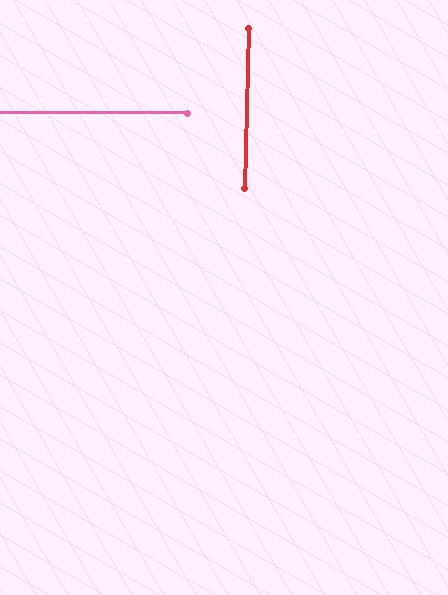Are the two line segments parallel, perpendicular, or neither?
Perpendicular — they meet at approximately 89°.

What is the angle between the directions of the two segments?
Approximately 89 degrees.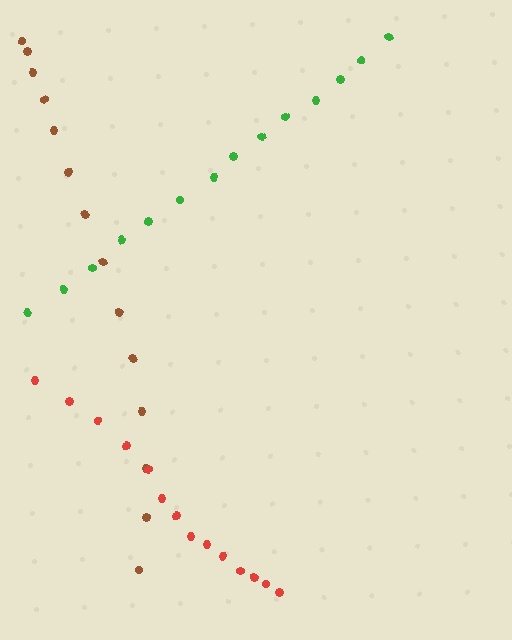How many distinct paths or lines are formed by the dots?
There are 3 distinct paths.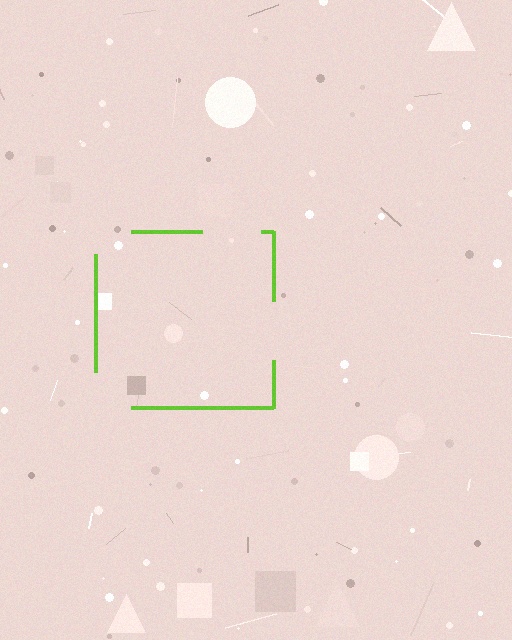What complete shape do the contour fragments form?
The contour fragments form a square.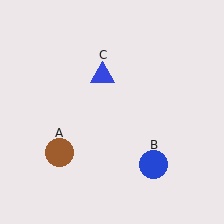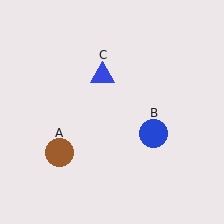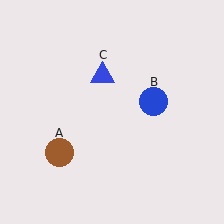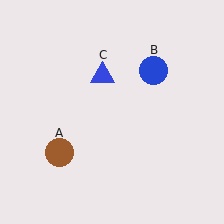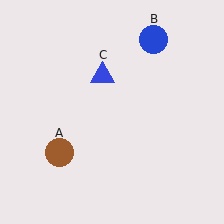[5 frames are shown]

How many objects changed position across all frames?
1 object changed position: blue circle (object B).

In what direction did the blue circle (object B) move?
The blue circle (object B) moved up.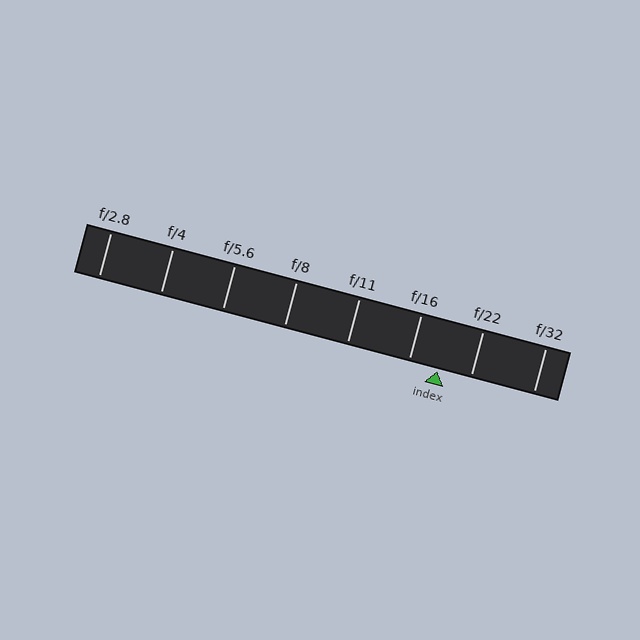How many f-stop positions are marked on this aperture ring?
There are 8 f-stop positions marked.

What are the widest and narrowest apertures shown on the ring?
The widest aperture shown is f/2.8 and the narrowest is f/32.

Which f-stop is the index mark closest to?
The index mark is closest to f/16.